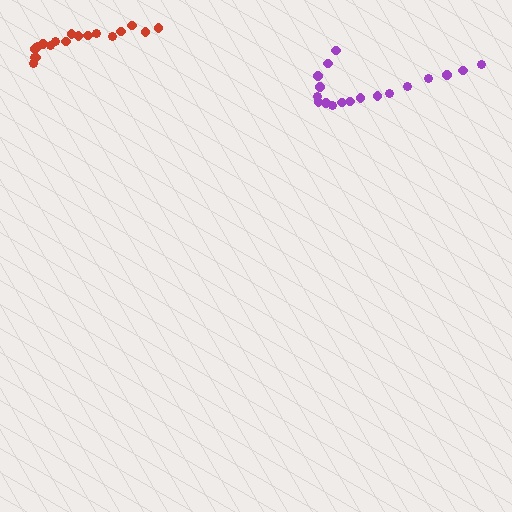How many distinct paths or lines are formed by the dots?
There are 2 distinct paths.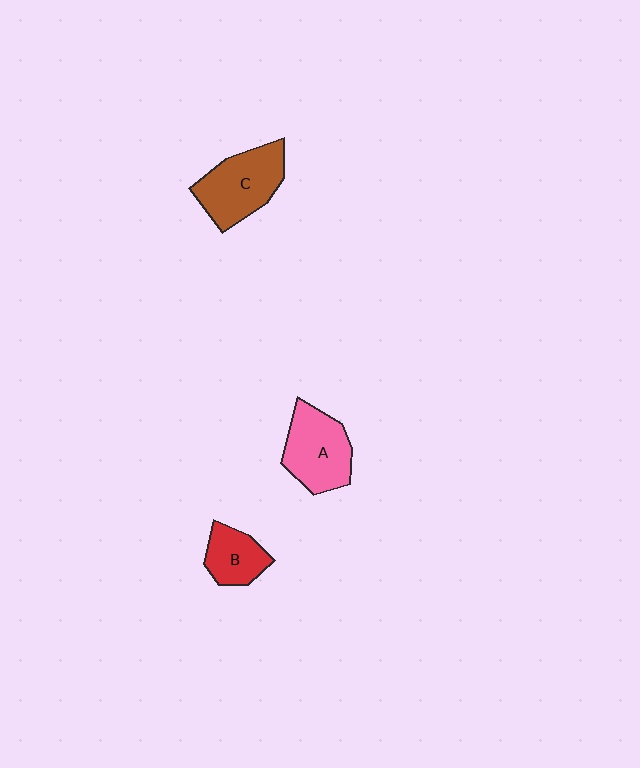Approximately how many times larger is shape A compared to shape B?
Approximately 1.6 times.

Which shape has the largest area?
Shape C (brown).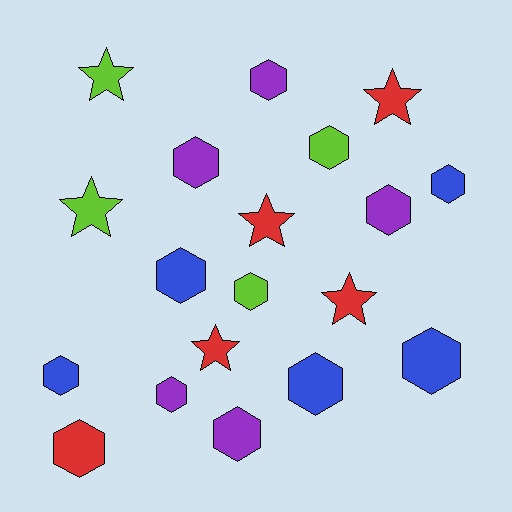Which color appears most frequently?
Blue, with 5 objects.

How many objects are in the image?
There are 19 objects.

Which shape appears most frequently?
Hexagon, with 13 objects.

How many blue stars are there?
There are no blue stars.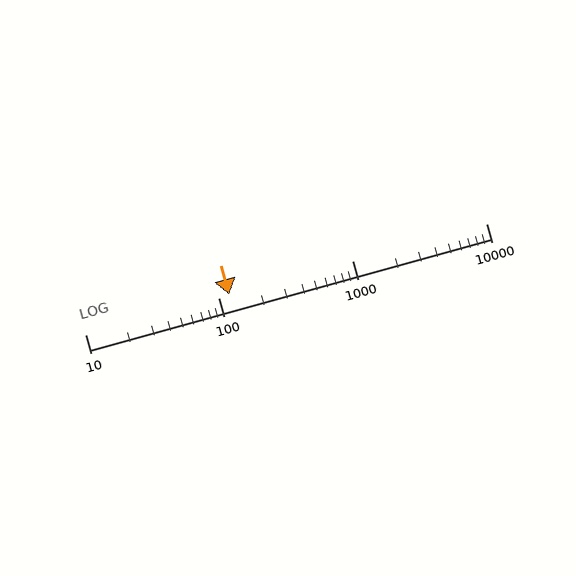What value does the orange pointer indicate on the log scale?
The pointer indicates approximately 120.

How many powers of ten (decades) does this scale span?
The scale spans 3 decades, from 10 to 10000.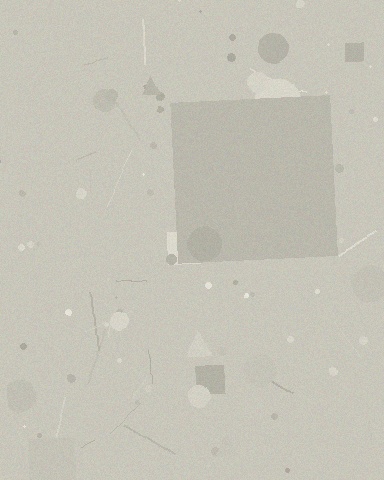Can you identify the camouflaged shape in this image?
The camouflaged shape is a square.